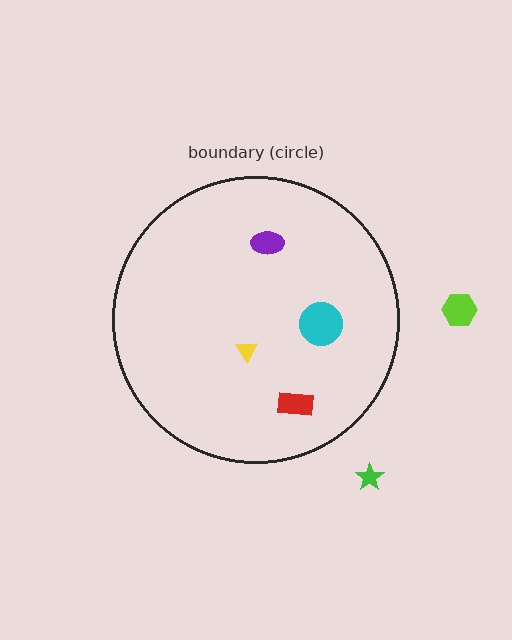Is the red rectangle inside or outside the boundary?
Inside.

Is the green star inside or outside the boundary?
Outside.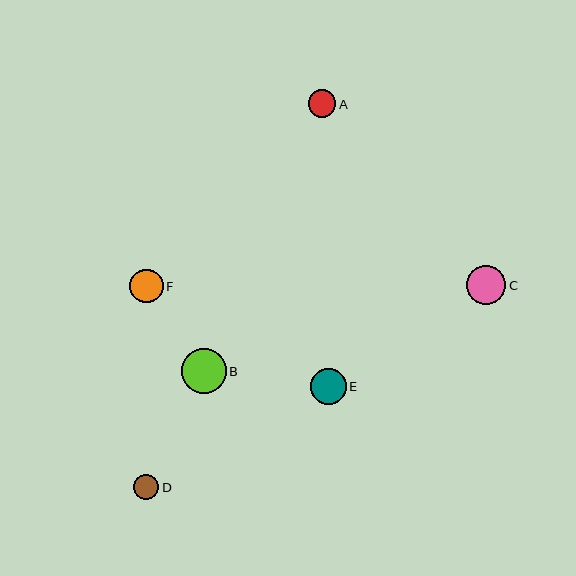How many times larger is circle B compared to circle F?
Circle B is approximately 1.3 times the size of circle F.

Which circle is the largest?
Circle B is the largest with a size of approximately 45 pixels.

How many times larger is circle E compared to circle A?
Circle E is approximately 1.3 times the size of circle A.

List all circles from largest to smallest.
From largest to smallest: B, C, E, F, A, D.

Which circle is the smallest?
Circle D is the smallest with a size of approximately 25 pixels.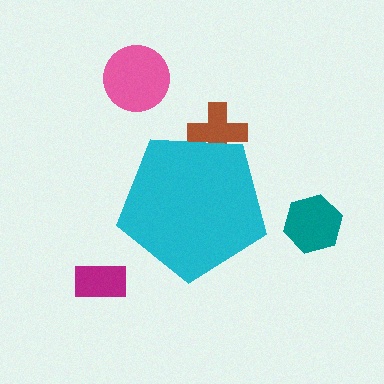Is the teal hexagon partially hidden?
No, the teal hexagon is fully visible.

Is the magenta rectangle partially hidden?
No, the magenta rectangle is fully visible.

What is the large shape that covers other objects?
A cyan pentagon.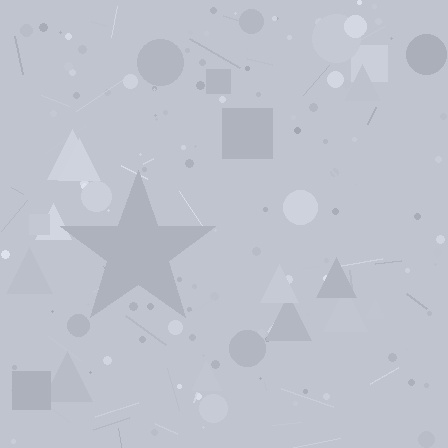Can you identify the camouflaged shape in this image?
The camouflaged shape is a star.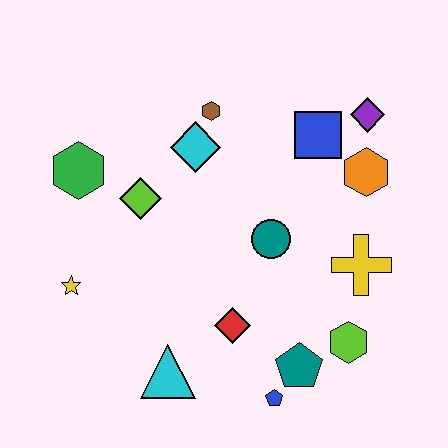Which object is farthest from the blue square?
The yellow star is farthest from the blue square.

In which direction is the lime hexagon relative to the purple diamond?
The lime hexagon is below the purple diamond.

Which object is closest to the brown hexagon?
The cyan diamond is closest to the brown hexagon.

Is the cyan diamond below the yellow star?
No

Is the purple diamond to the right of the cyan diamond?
Yes